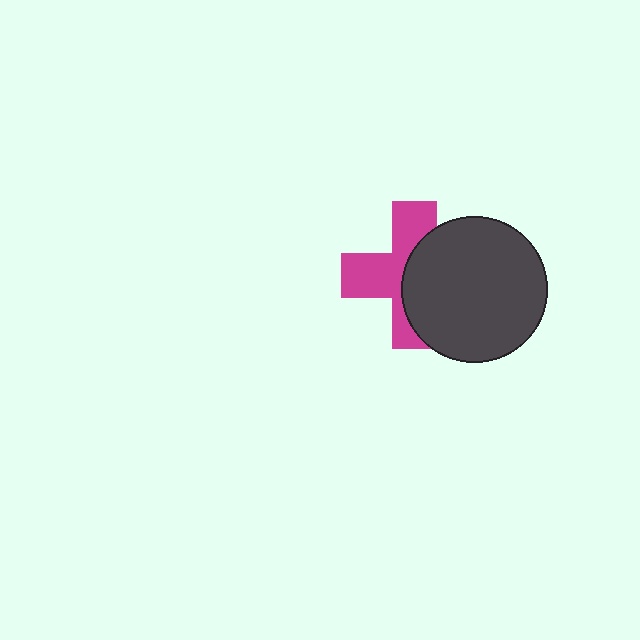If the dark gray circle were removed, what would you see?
You would see the complete magenta cross.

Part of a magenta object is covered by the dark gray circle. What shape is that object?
It is a cross.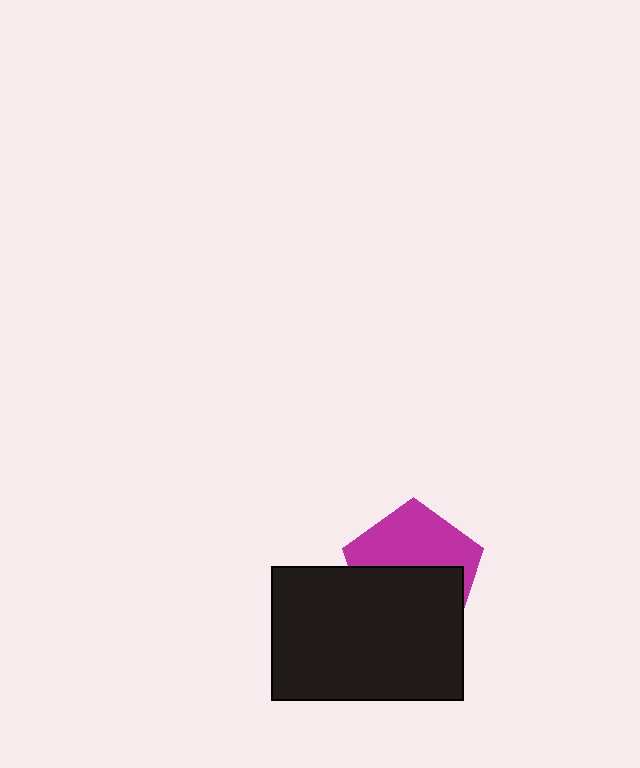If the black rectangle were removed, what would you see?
You would see the complete magenta pentagon.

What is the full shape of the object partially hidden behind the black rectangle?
The partially hidden object is a magenta pentagon.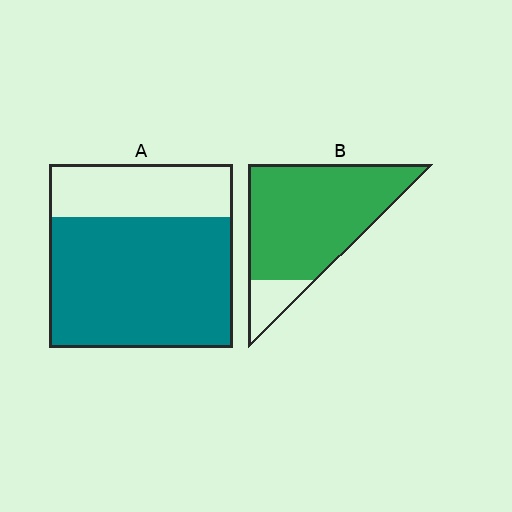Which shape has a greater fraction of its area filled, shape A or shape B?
Shape B.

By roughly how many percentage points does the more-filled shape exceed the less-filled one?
By roughly 15 percentage points (B over A).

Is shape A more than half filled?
Yes.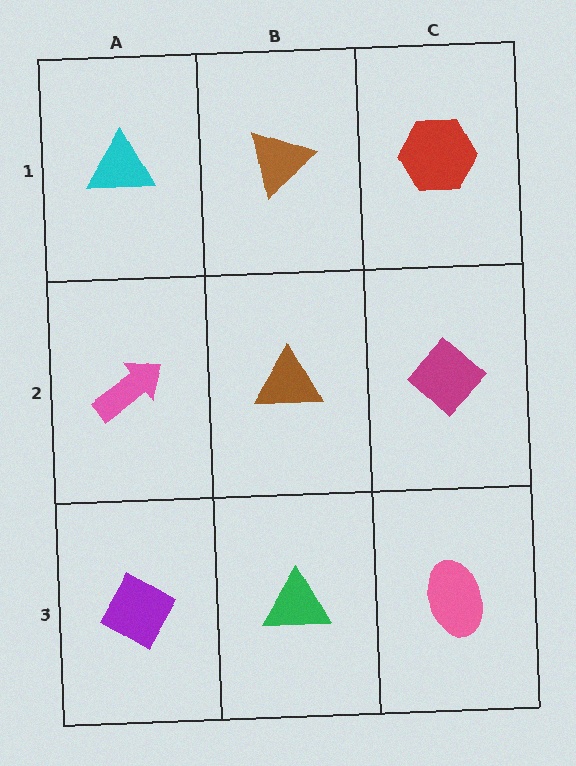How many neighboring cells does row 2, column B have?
4.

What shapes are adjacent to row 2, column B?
A brown triangle (row 1, column B), a green triangle (row 3, column B), a pink arrow (row 2, column A), a magenta diamond (row 2, column C).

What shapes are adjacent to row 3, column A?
A pink arrow (row 2, column A), a green triangle (row 3, column B).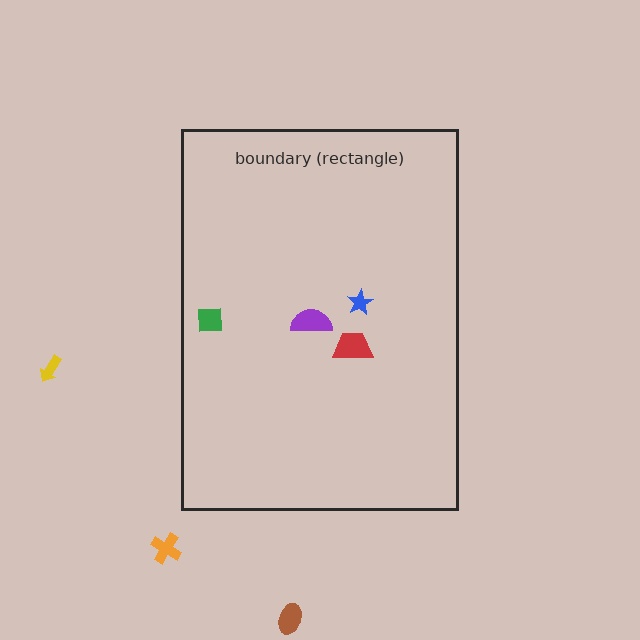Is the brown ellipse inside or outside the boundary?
Outside.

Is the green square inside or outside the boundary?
Inside.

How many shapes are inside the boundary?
4 inside, 3 outside.